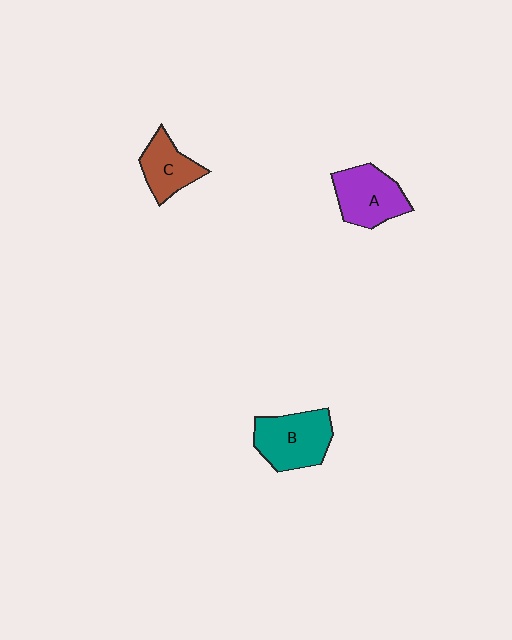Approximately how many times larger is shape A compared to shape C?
Approximately 1.3 times.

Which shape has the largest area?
Shape B (teal).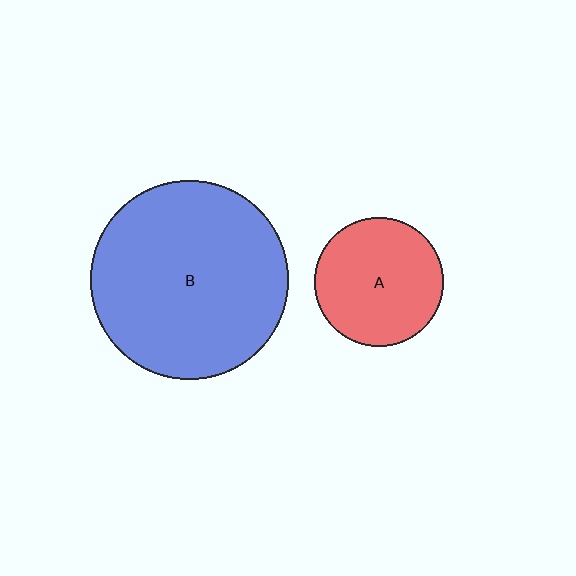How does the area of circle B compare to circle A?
Approximately 2.4 times.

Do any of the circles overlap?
No, none of the circles overlap.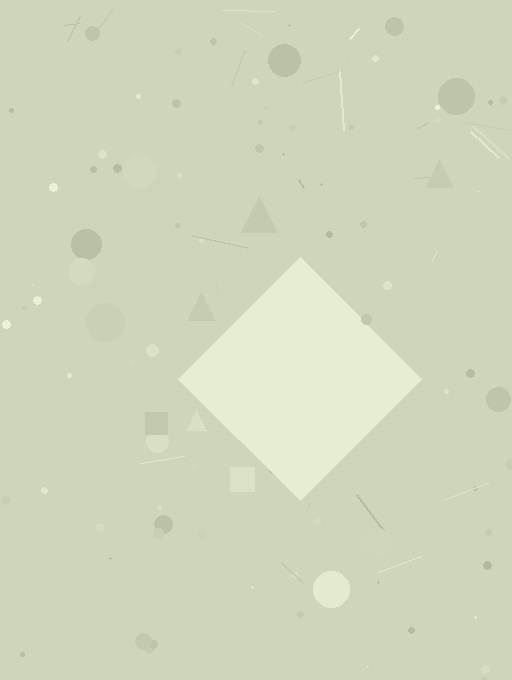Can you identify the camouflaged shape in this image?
The camouflaged shape is a diamond.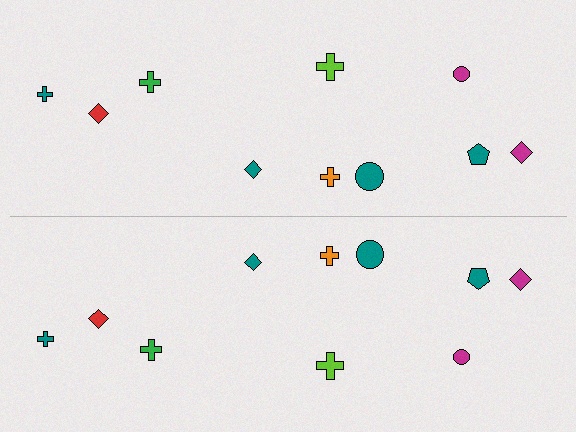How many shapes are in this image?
There are 20 shapes in this image.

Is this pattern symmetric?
Yes, this pattern has bilateral (reflection) symmetry.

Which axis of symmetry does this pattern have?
The pattern has a horizontal axis of symmetry running through the center of the image.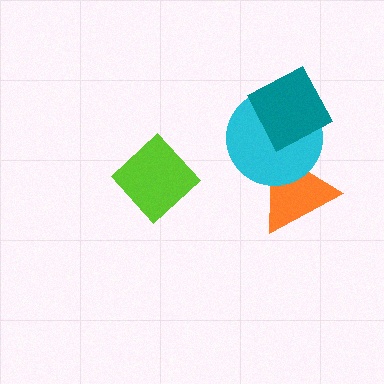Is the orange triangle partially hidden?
Yes, it is partially covered by another shape.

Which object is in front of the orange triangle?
The cyan circle is in front of the orange triangle.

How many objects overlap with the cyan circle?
2 objects overlap with the cyan circle.